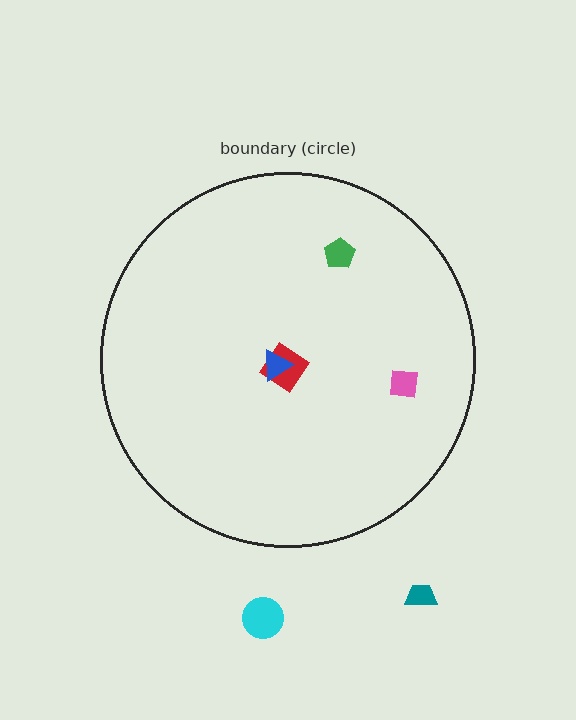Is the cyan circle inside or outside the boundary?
Outside.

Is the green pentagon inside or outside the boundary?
Inside.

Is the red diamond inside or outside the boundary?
Inside.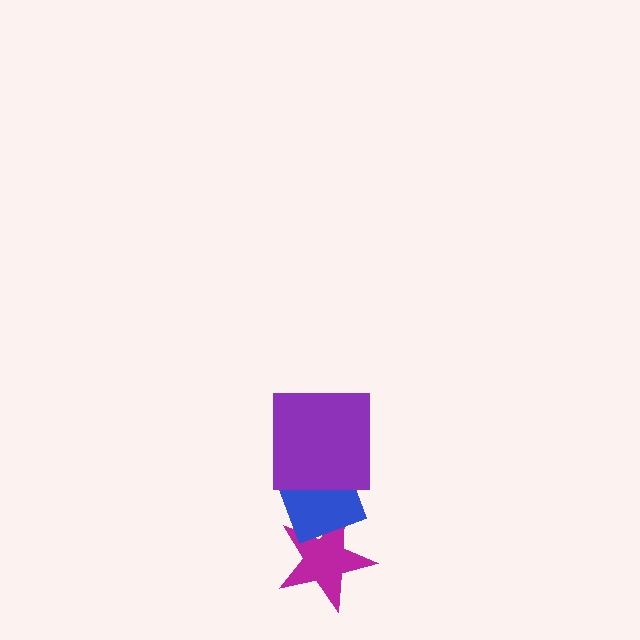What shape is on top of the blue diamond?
The purple square is on top of the blue diamond.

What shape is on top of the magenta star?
The blue diamond is on top of the magenta star.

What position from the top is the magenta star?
The magenta star is 3rd from the top.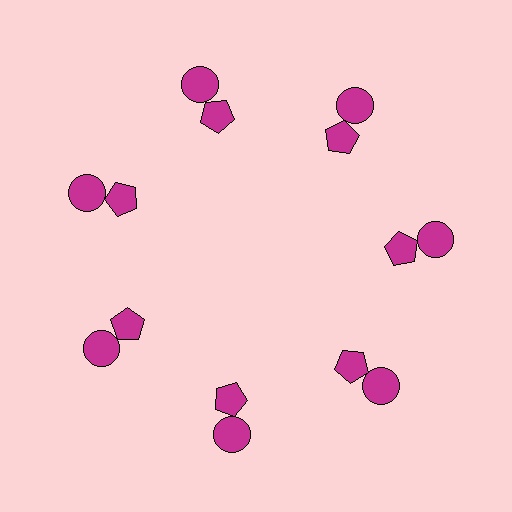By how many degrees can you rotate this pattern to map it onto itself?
The pattern maps onto itself every 51 degrees of rotation.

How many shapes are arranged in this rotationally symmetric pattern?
There are 14 shapes, arranged in 7 groups of 2.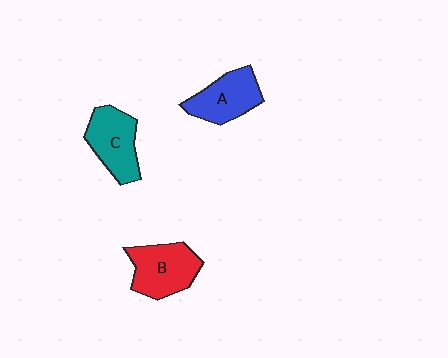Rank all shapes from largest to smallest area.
From largest to smallest: B (red), C (teal), A (blue).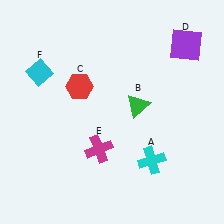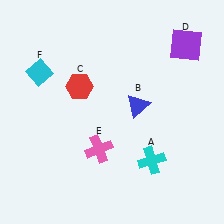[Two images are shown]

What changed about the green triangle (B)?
In Image 1, B is green. In Image 2, it changed to blue.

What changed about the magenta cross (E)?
In Image 1, E is magenta. In Image 2, it changed to pink.